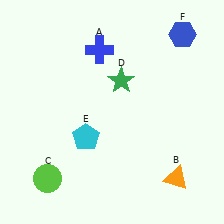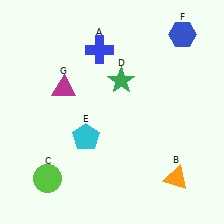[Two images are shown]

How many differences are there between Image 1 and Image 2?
There is 1 difference between the two images.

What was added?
A magenta triangle (G) was added in Image 2.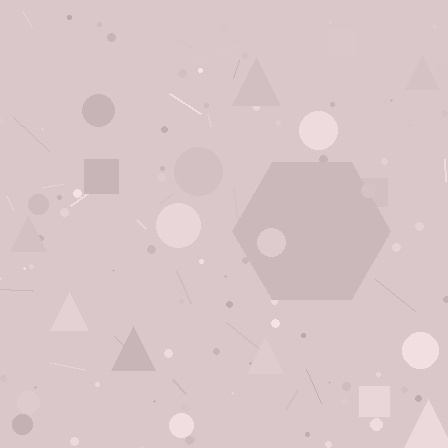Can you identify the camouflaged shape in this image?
The camouflaged shape is a hexagon.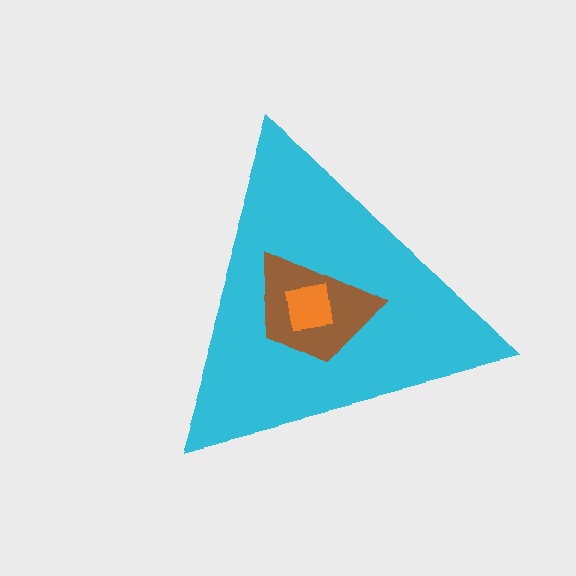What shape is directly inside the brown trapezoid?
The orange square.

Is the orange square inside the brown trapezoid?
Yes.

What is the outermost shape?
The cyan triangle.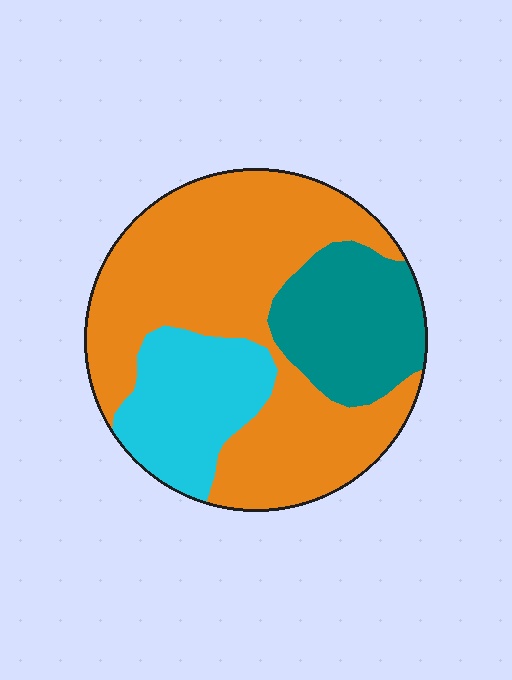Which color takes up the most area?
Orange, at roughly 60%.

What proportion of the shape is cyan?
Cyan takes up about one fifth (1/5) of the shape.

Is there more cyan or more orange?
Orange.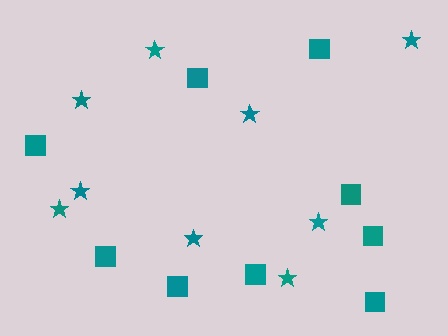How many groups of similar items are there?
There are 2 groups: one group of stars (9) and one group of squares (9).